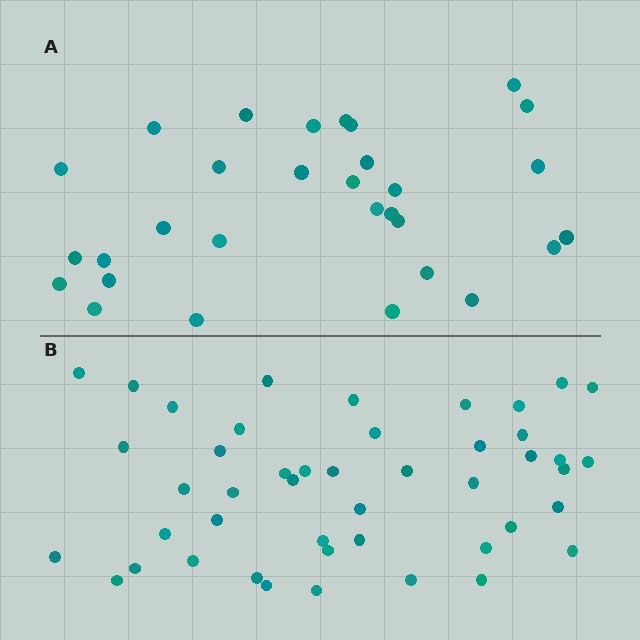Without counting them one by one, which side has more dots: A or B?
Region B (the bottom region) has more dots.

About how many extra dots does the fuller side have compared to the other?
Region B has approximately 15 more dots than region A.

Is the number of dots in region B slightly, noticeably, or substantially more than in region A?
Region B has substantially more. The ratio is roughly 1.5 to 1.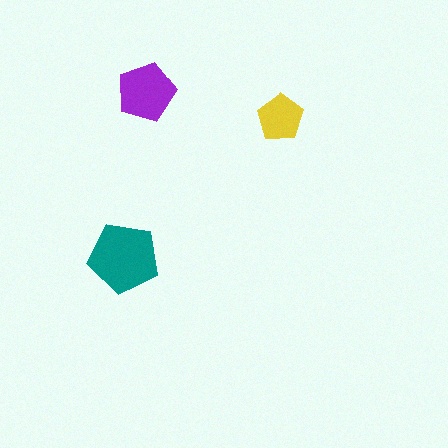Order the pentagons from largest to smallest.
the teal one, the purple one, the yellow one.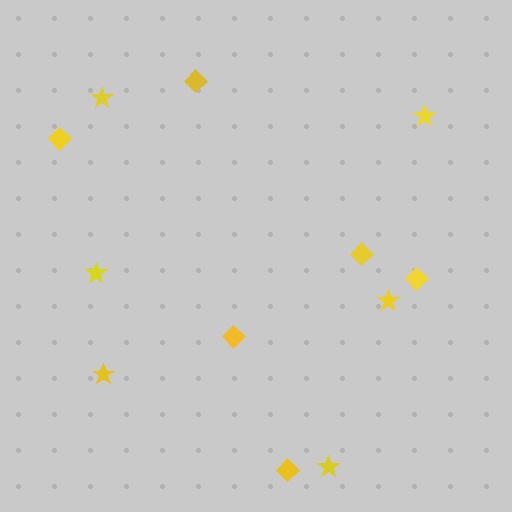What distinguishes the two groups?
There are 2 groups: one group of stars (6) and one group of diamonds (6).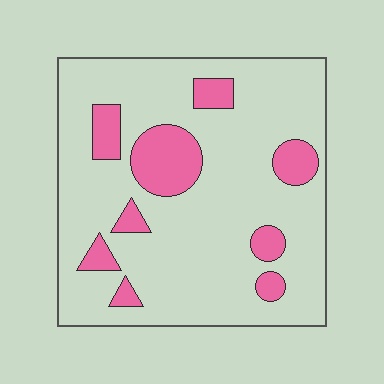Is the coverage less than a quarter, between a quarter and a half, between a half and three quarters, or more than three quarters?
Less than a quarter.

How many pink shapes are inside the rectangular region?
9.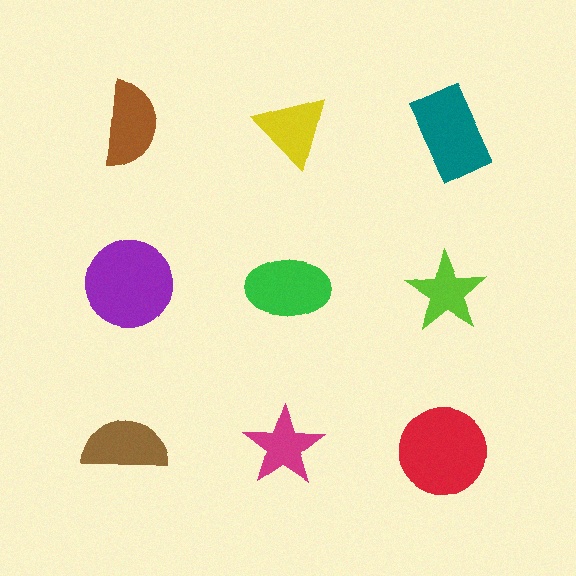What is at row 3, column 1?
A brown semicircle.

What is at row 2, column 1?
A purple circle.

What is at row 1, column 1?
A brown semicircle.